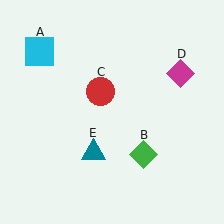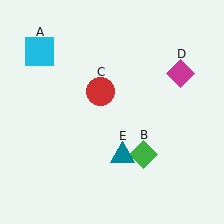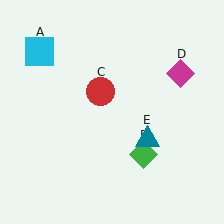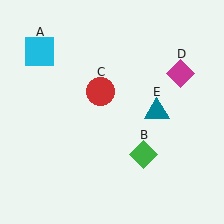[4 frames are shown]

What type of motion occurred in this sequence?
The teal triangle (object E) rotated counterclockwise around the center of the scene.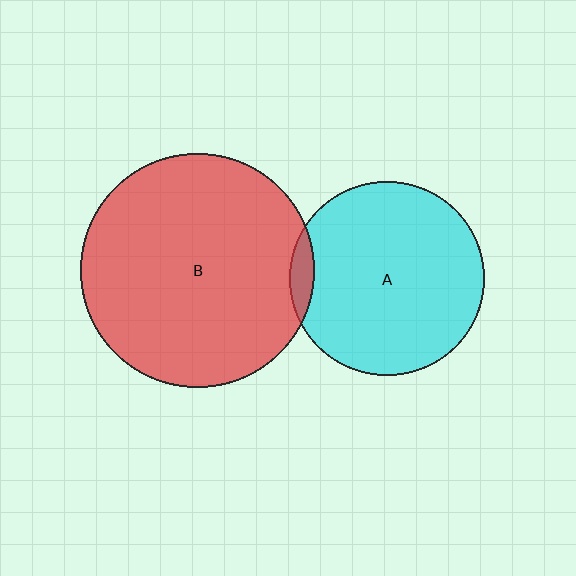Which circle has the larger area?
Circle B (red).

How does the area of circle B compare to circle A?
Approximately 1.5 times.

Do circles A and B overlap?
Yes.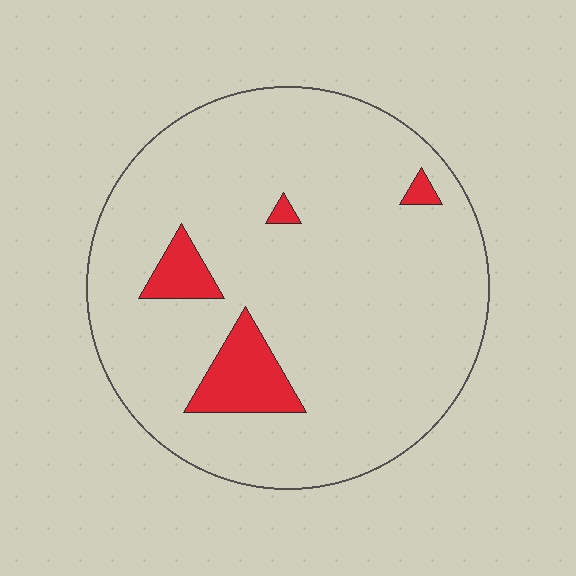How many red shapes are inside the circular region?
4.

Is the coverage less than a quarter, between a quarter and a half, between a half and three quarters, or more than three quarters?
Less than a quarter.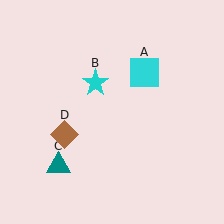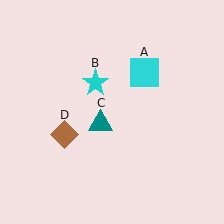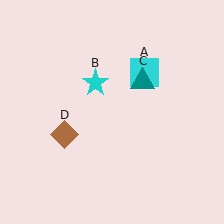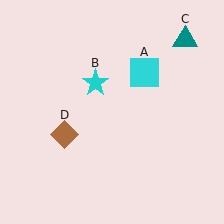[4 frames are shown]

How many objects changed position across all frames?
1 object changed position: teal triangle (object C).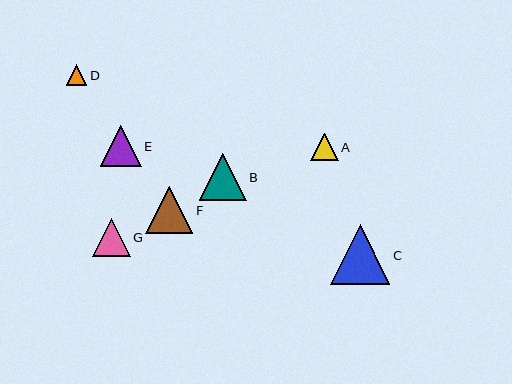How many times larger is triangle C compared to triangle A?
Triangle C is approximately 2.2 times the size of triangle A.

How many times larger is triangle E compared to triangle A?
Triangle E is approximately 1.5 times the size of triangle A.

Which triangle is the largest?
Triangle C is the largest with a size of approximately 59 pixels.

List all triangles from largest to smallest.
From largest to smallest: C, F, B, E, G, A, D.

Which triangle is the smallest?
Triangle D is the smallest with a size of approximately 20 pixels.